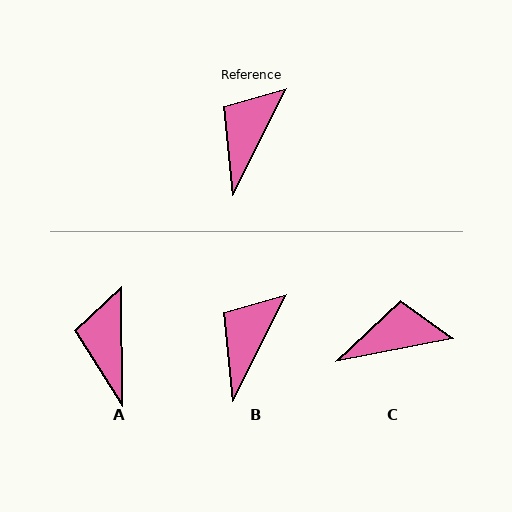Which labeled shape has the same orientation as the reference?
B.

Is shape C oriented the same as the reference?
No, it is off by about 52 degrees.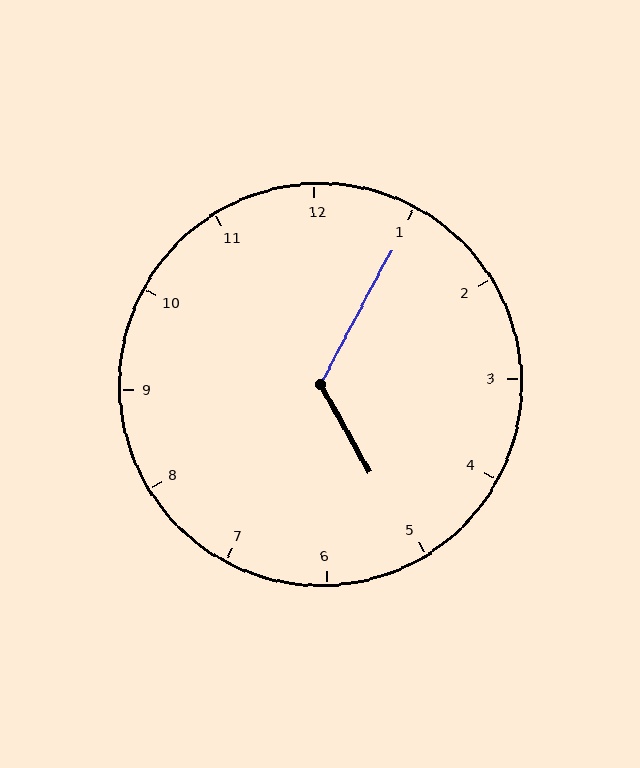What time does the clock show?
5:05.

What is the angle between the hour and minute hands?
Approximately 122 degrees.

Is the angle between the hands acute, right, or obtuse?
It is obtuse.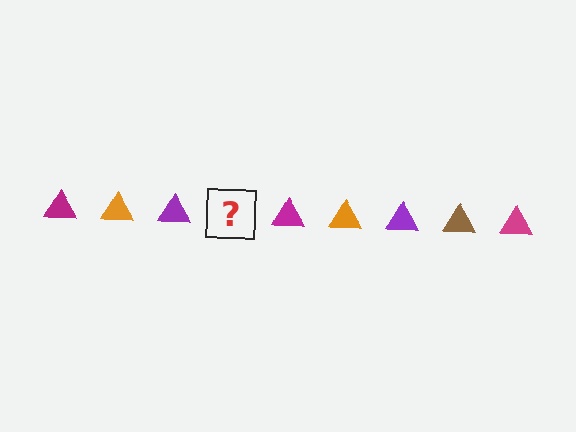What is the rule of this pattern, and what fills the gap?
The rule is that the pattern cycles through magenta, orange, purple, brown triangles. The gap should be filled with a brown triangle.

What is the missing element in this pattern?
The missing element is a brown triangle.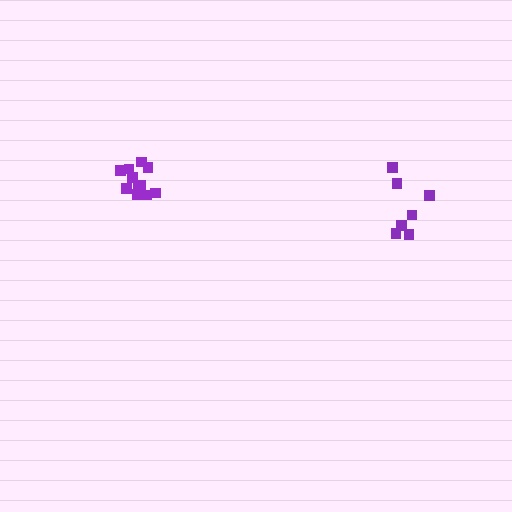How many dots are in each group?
Group 1: 7 dots, Group 2: 11 dots (18 total).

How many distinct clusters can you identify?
There are 2 distinct clusters.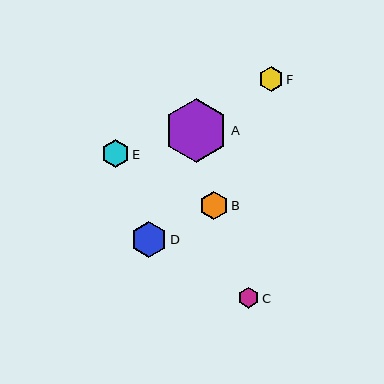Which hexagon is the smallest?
Hexagon C is the smallest with a size of approximately 21 pixels.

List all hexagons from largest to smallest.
From largest to smallest: A, D, B, E, F, C.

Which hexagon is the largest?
Hexagon A is the largest with a size of approximately 64 pixels.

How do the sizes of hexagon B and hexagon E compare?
Hexagon B and hexagon E are approximately the same size.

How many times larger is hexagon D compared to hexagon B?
Hexagon D is approximately 1.3 times the size of hexagon B.